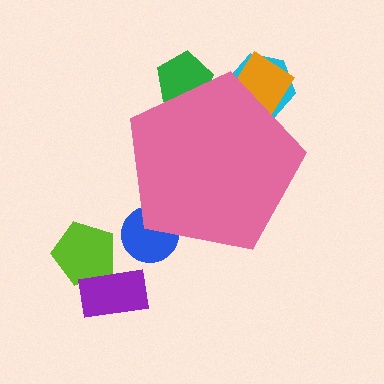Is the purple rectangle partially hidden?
No, the purple rectangle is fully visible.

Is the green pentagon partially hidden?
Yes, the green pentagon is partially hidden behind the pink pentagon.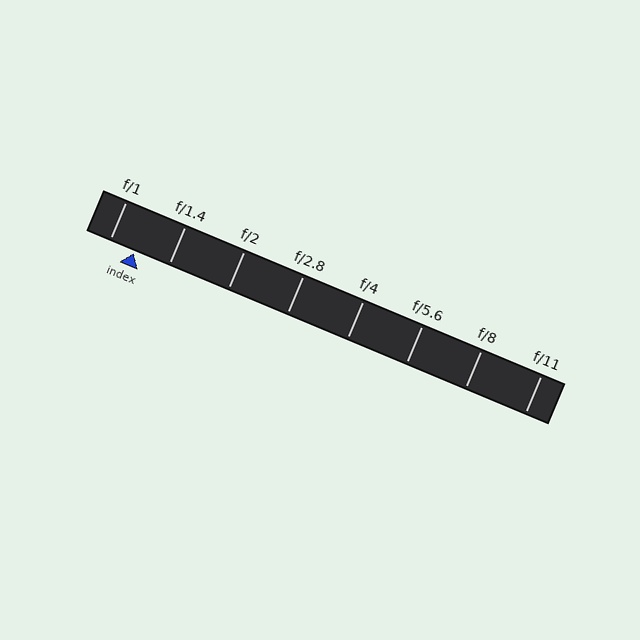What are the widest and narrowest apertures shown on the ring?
The widest aperture shown is f/1 and the narrowest is f/11.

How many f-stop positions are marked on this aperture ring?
There are 8 f-stop positions marked.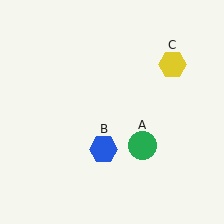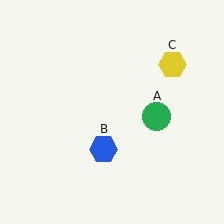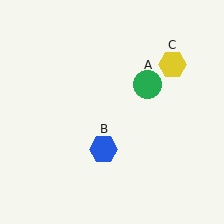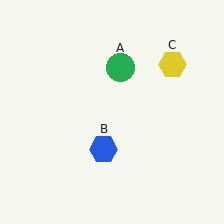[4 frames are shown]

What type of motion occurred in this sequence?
The green circle (object A) rotated counterclockwise around the center of the scene.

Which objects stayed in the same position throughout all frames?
Blue hexagon (object B) and yellow hexagon (object C) remained stationary.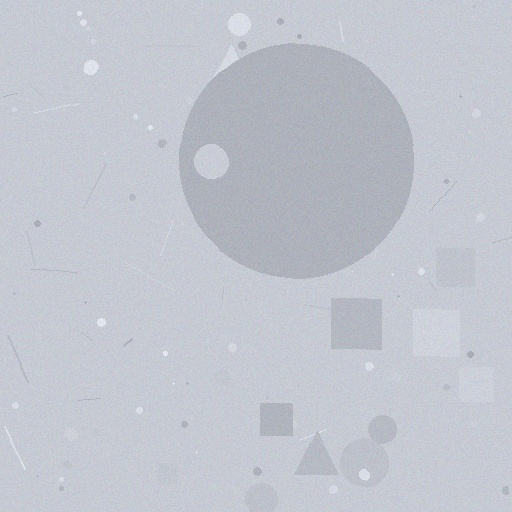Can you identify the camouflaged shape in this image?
The camouflaged shape is a circle.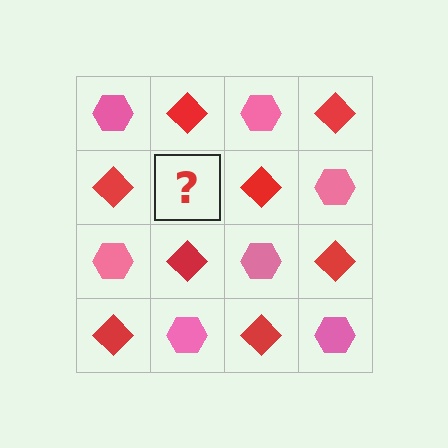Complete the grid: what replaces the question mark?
The question mark should be replaced with a pink hexagon.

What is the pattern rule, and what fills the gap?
The rule is that it alternates pink hexagon and red diamond in a checkerboard pattern. The gap should be filled with a pink hexagon.